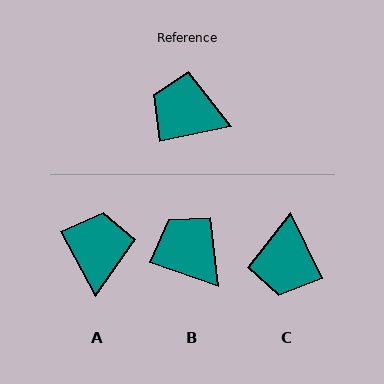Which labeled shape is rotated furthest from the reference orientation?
C, about 104 degrees away.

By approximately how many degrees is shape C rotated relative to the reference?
Approximately 104 degrees counter-clockwise.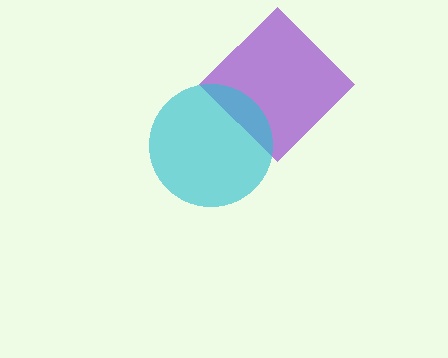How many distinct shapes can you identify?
There are 2 distinct shapes: a purple diamond, a cyan circle.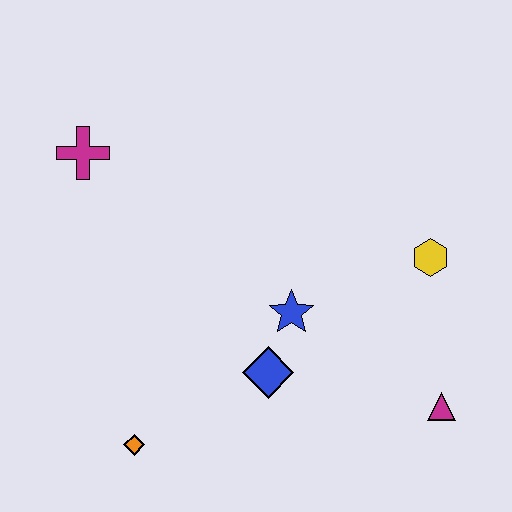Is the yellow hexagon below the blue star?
No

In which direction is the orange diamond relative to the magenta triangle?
The orange diamond is to the left of the magenta triangle.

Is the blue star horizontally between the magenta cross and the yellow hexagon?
Yes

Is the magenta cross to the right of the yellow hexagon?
No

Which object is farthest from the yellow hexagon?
The magenta cross is farthest from the yellow hexagon.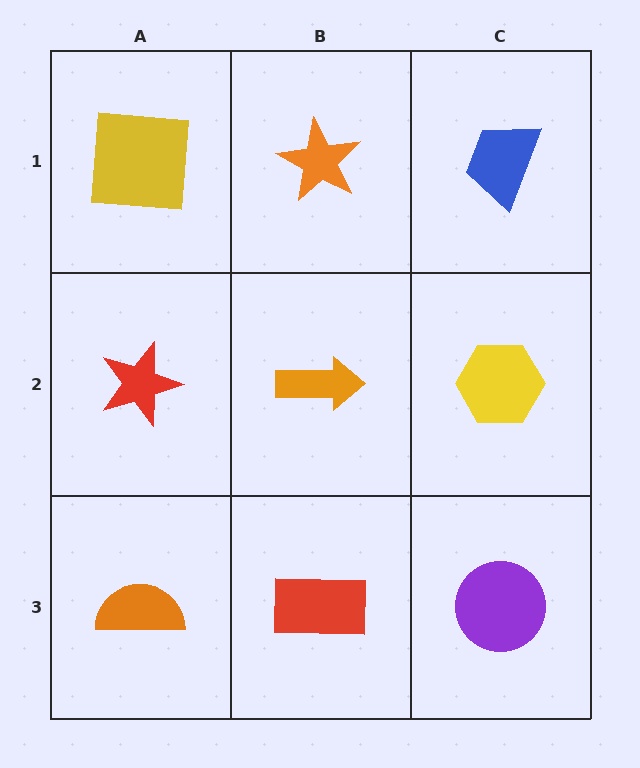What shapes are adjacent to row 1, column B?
An orange arrow (row 2, column B), a yellow square (row 1, column A), a blue trapezoid (row 1, column C).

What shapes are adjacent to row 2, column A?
A yellow square (row 1, column A), an orange semicircle (row 3, column A), an orange arrow (row 2, column B).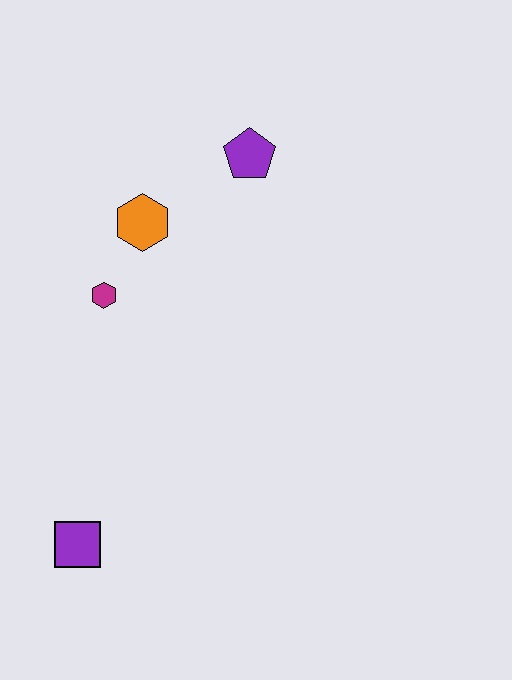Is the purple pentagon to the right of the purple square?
Yes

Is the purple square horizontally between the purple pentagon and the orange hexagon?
No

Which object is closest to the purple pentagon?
The orange hexagon is closest to the purple pentagon.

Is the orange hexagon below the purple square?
No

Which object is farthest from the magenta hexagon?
The purple square is farthest from the magenta hexagon.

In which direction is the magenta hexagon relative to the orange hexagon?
The magenta hexagon is below the orange hexagon.